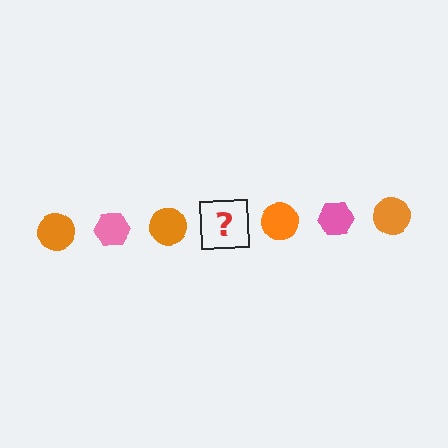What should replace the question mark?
The question mark should be replaced with a pink hexagon.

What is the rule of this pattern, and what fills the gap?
The rule is that the pattern alternates between orange circle and pink hexagon. The gap should be filled with a pink hexagon.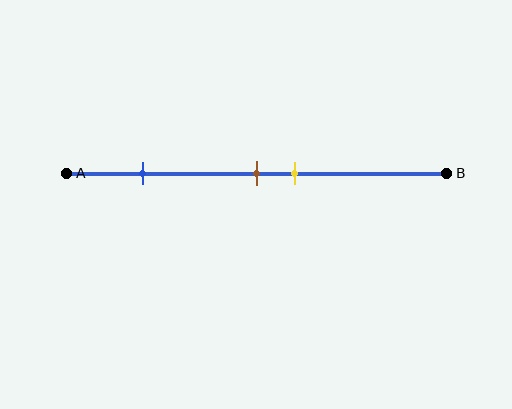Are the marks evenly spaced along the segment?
No, the marks are not evenly spaced.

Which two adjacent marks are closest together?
The brown and yellow marks are the closest adjacent pair.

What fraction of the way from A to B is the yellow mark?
The yellow mark is approximately 60% (0.6) of the way from A to B.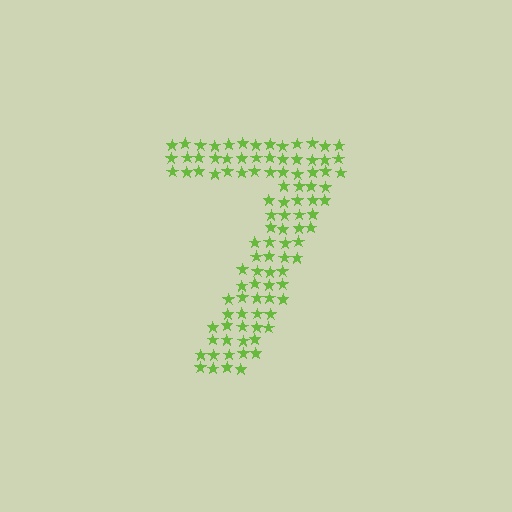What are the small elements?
The small elements are stars.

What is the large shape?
The large shape is the digit 7.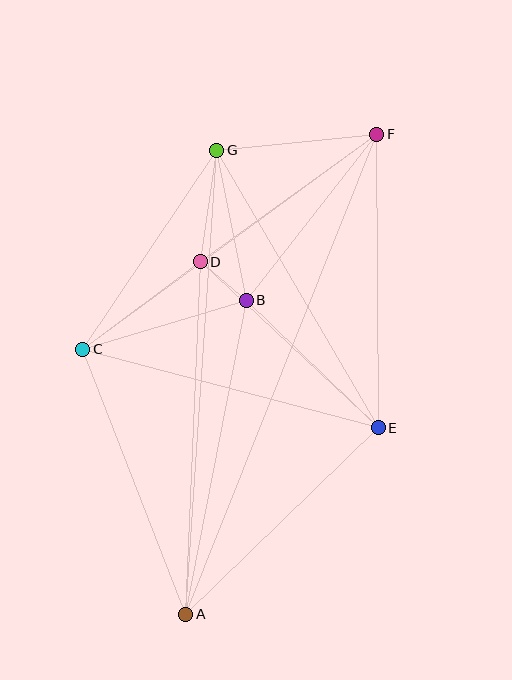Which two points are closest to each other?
Points B and D are closest to each other.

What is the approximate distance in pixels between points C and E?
The distance between C and E is approximately 306 pixels.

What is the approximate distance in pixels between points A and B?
The distance between A and B is approximately 320 pixels.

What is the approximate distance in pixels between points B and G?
The distance between B and G is approximately 153 pixels.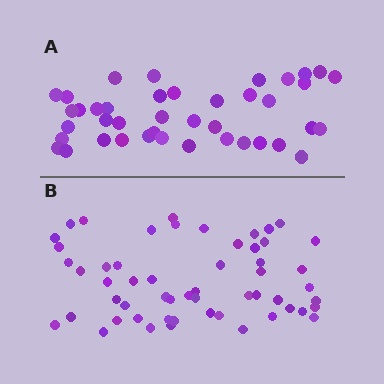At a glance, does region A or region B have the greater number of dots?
Region B (the bottom region) has more dots.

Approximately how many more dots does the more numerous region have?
Region B has approximately 15 more dots than region A.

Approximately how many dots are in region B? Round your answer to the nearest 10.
About 60 dots. (The exact count is 55, which rounds to 60.)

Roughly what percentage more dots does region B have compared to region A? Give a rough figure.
About 35% more.